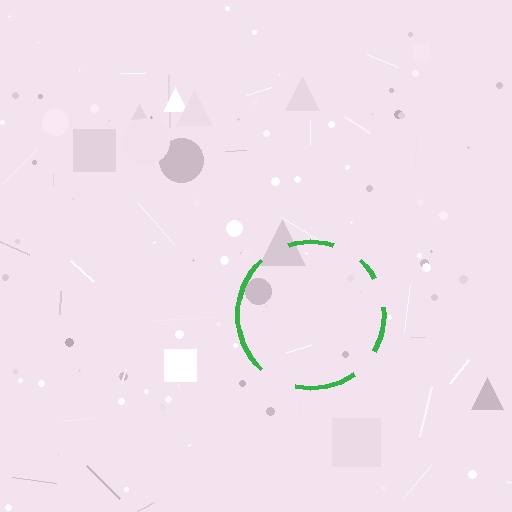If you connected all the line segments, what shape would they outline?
They would outline a circle.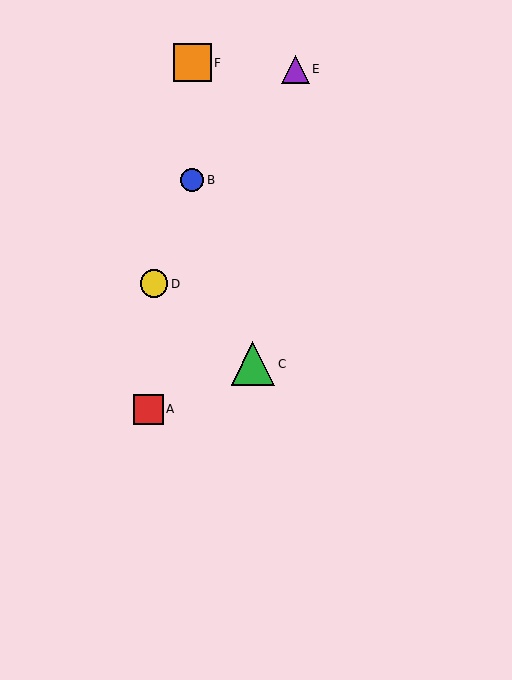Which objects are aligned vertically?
Objects B, F are aligned vertically.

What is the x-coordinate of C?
Object C is at x≈253.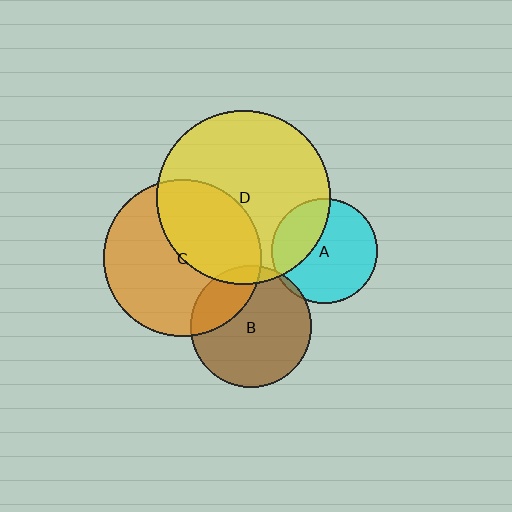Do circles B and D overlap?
Yes.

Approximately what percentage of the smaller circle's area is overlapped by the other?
Approximately 10%.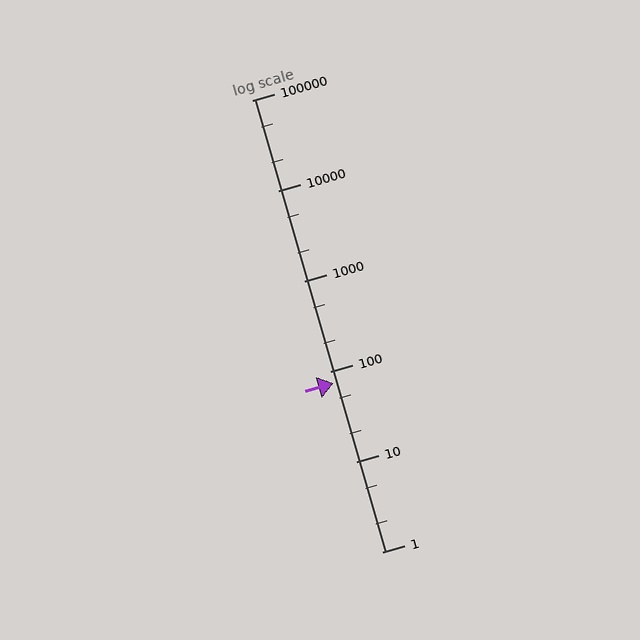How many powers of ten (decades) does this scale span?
The scale spans 5 decades, from 1 to 100000.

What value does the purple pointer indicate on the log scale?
The pointer indicates approximately 73.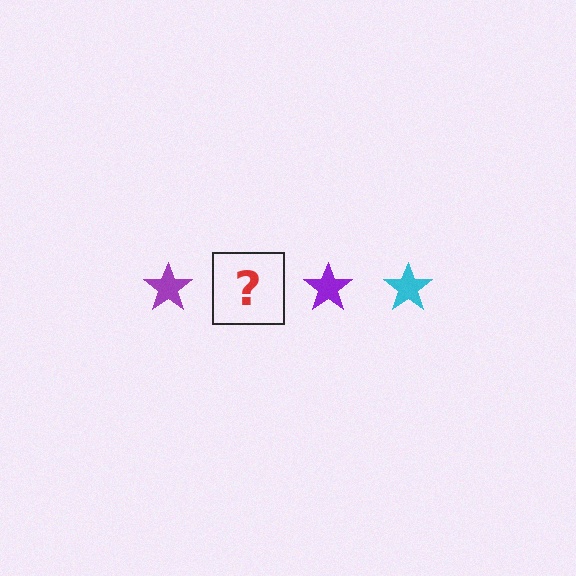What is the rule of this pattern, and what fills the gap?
The rule is that the pattern cycles through purple, cyan stars. The gap should be filled with a cyan star.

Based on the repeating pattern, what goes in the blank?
The blank should be a cyan star.